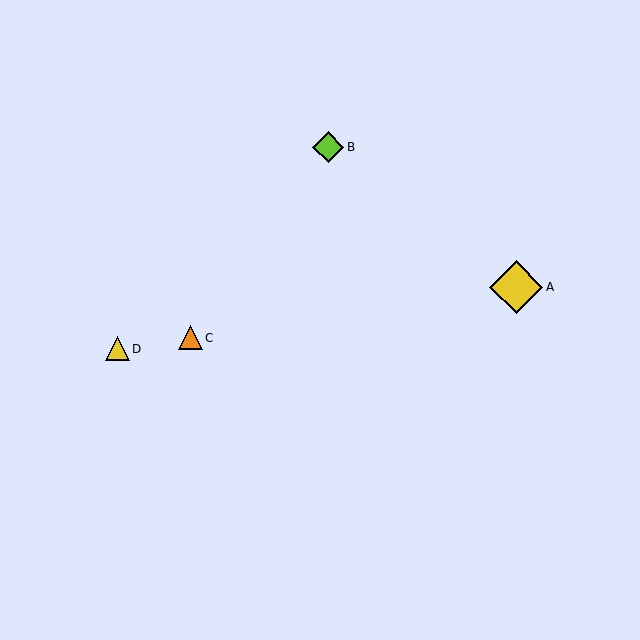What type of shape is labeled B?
Shape B is a lime diamond.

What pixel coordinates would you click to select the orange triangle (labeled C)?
Click at (190, 338) to select the orange triangle C.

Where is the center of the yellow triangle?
The center of the yellow triangle is at (117, 349).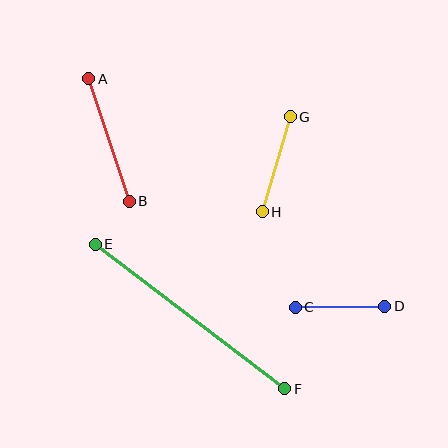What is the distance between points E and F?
The distance is approximately 239 pixels.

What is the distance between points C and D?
The distance is approximately 90 pixels.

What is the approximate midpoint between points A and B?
The midpoint is at approximately (109, 140) pixels.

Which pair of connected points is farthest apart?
Points E and F are farthest apart.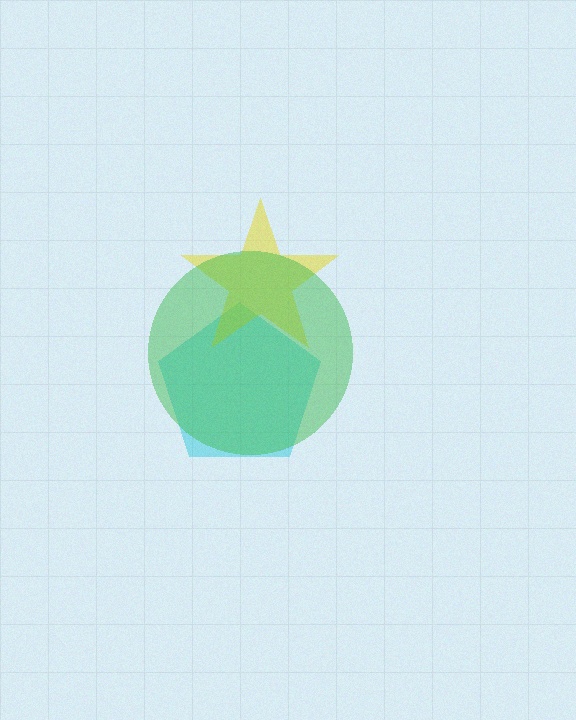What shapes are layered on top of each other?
The layered shapes are: a cyan pentagon, a yellow star, a green circle.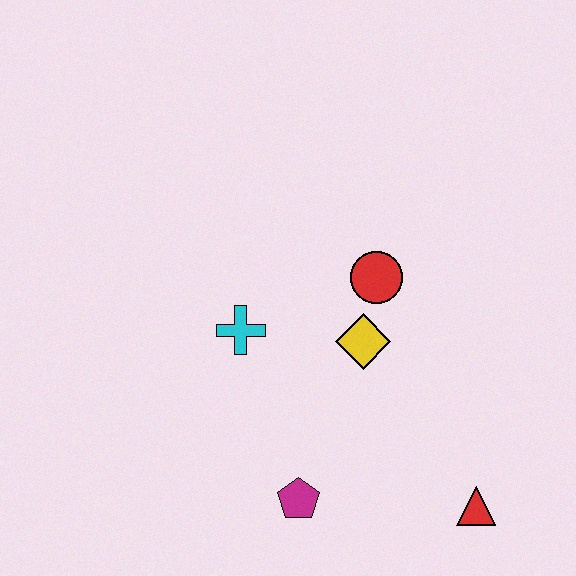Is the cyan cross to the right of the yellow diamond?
No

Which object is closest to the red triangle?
The magenta pentagon is closest to the red triangle.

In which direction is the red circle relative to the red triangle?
The red circle is above the red triangle.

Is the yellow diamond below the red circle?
Yes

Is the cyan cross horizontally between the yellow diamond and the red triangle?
No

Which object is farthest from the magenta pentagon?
The red circle is farthest from the magenta pentagon.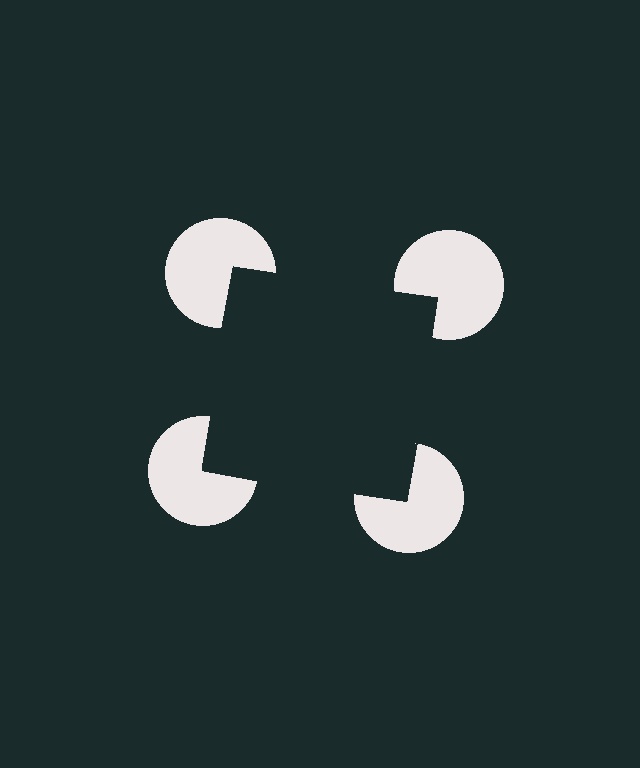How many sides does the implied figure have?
4 sides.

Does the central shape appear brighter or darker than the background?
It typically appears slightly darker than the background, even though no actual brightness change is drawn.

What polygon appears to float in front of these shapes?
An illusory square — its edges are inferred from the aligned wedge cuts in the pac-man discs, not physically drawn.